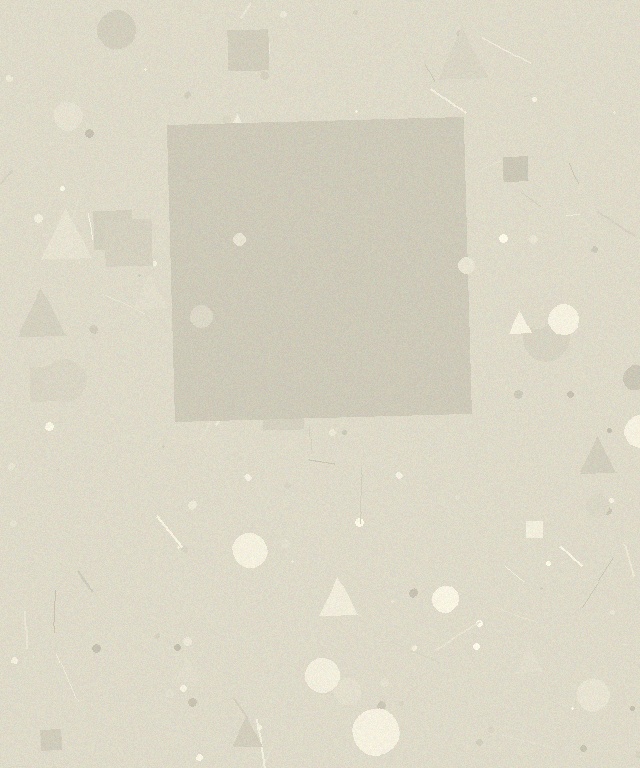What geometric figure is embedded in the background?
A square is embedded in the background.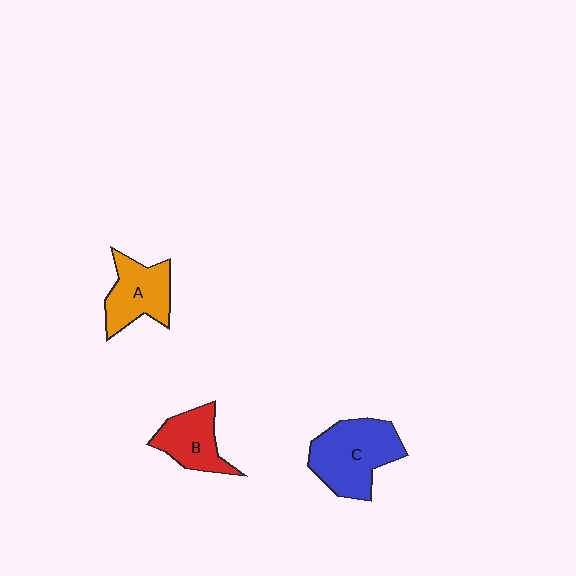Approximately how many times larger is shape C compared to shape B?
Approximately 1.6 times.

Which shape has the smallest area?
Shape B (red).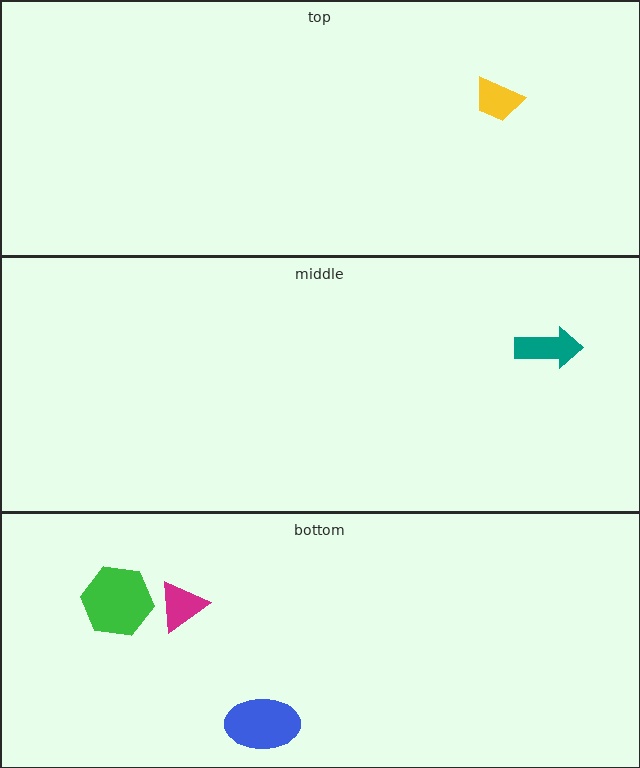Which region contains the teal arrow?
The middle region.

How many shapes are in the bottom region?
3.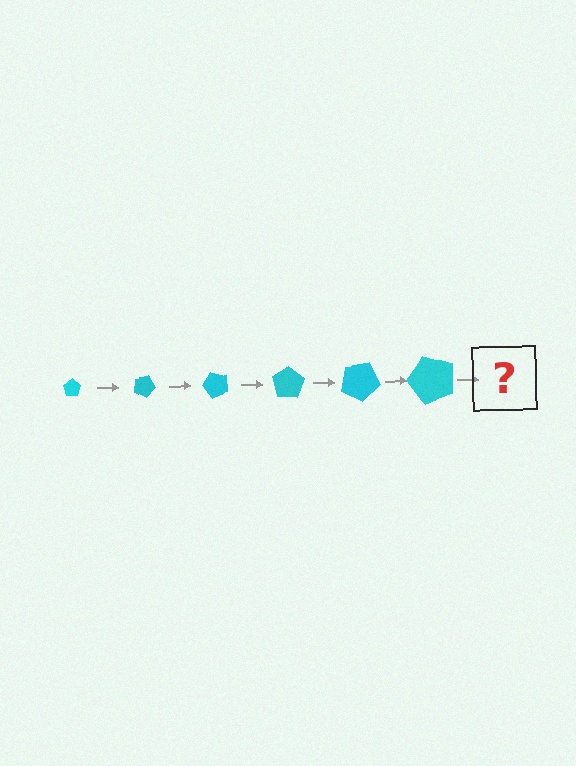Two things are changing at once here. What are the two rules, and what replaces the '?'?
The two rules are that the pentagon grows larger each step and it rotates 25 degrees each step. The '?' should be a pentagon, larger than the previous one and rotated 150 degrees from the start.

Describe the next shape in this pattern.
It should be a pentagon, larger than the previous one and rotated 150 degrees from the start.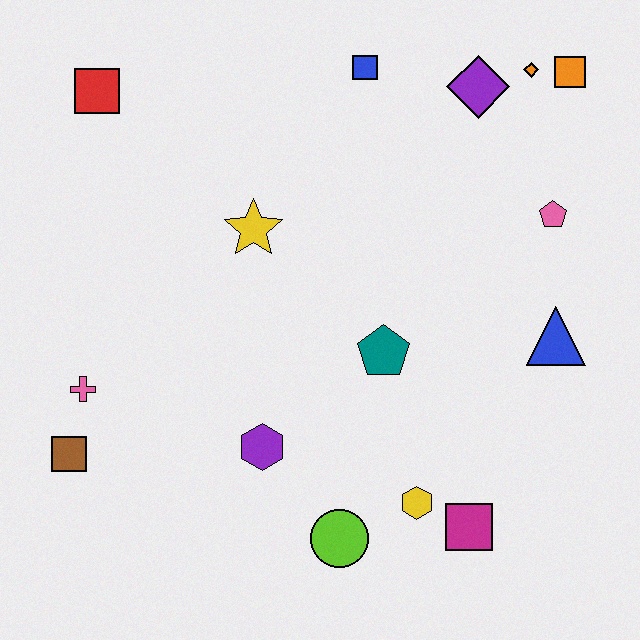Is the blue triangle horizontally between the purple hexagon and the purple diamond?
No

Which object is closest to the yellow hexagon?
The magenta square is closest to the yellow hexagon.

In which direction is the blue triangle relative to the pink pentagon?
The blue triangle is below the pink pentagon.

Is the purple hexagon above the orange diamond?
No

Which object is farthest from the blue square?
The brown square is farthest from the blue square.